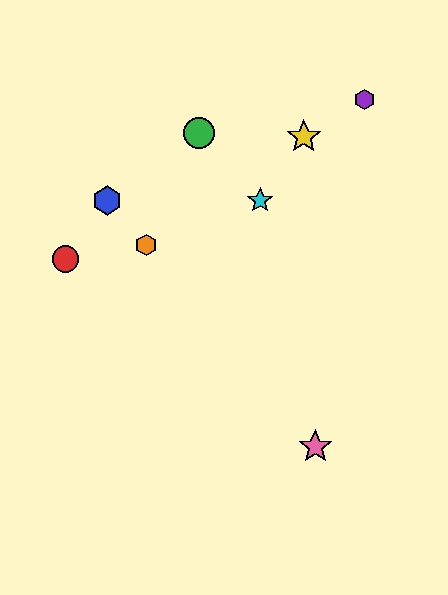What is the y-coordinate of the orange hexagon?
The orange hexagon is at y≈245.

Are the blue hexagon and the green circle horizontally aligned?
No, the blue hexagon is at y≈201 and the green circle is at y≈133.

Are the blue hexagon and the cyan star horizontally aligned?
Yes, both are at y≈201.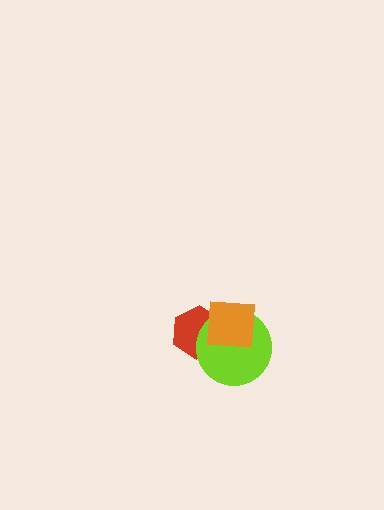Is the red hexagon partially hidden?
Yes, it is partially covered by another shape.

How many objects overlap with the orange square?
2 objects overlap with the orange square.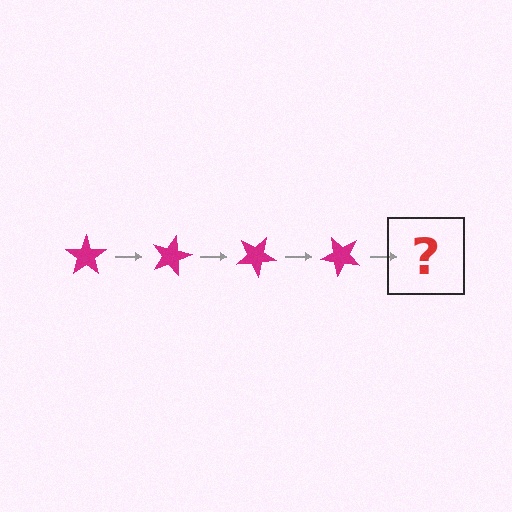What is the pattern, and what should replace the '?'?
The pattern is that the star rotates 15 degrees each step. The '?' should be a magenta star rotated 60 degrees.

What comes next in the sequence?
The next element should be a magenta star rotated 60 degrees.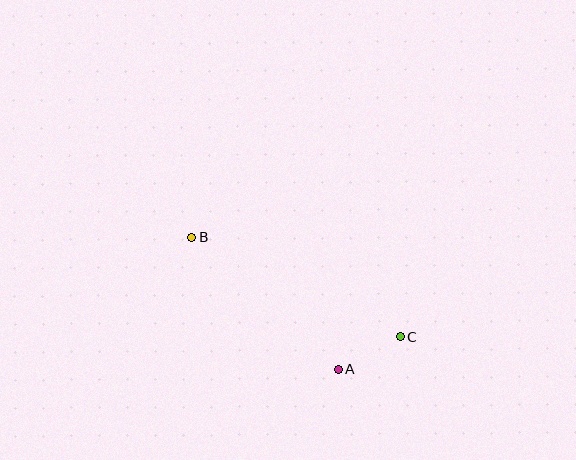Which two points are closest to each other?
Points A and C are closest to each other.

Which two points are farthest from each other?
Points B and C are farthest from each other.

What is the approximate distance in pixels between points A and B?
The distance between A and B is approximately 197 pixels.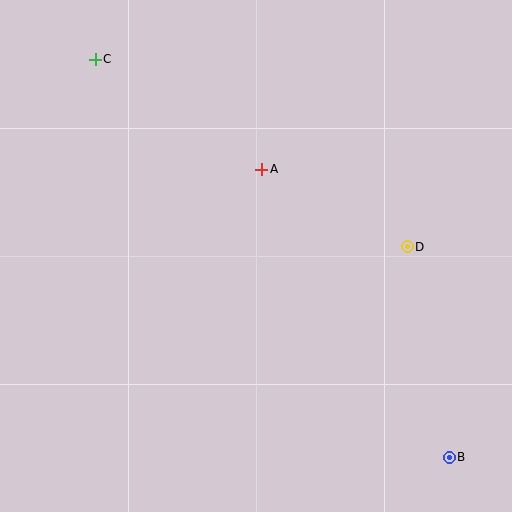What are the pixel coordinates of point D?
Point D is at (407, 247).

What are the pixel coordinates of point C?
Point C is at (95, 59).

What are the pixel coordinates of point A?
Point A is at (262, 169).